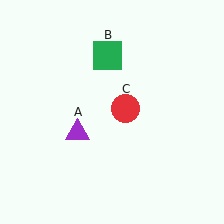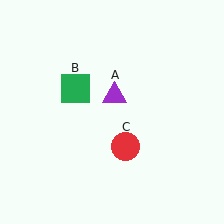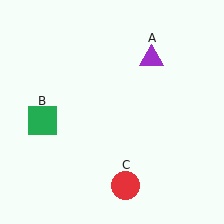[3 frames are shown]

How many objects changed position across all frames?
3 objects changed position: purple triangle (object A), green square (object B), red circle (object C).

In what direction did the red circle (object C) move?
The red circle (object C) moved down.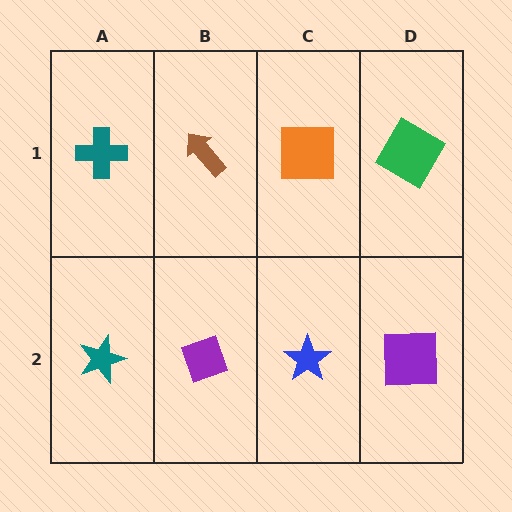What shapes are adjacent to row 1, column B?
A purple diamond (row 2, column B), a teal cross (row 1, column A), an orange square (row 1, column C).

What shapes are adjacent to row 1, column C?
A blue star (row 2, column C), a brown arrow (row 1, column B), a green diamond (row 1, column D).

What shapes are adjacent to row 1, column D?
A purple square (row 2, column D), an orange square (row 1, column C).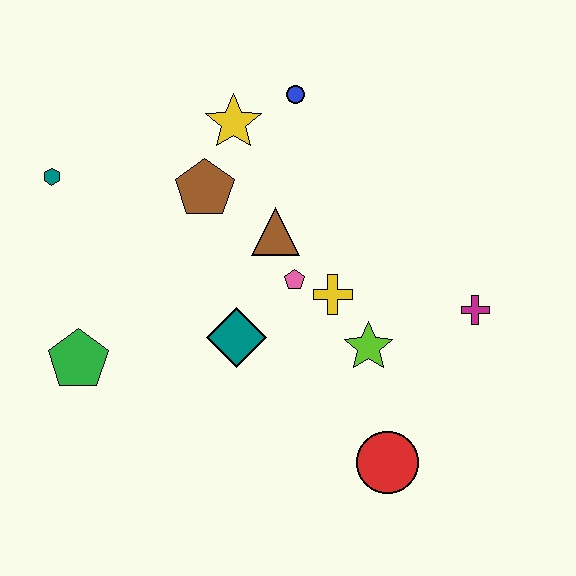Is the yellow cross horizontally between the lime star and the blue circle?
Yes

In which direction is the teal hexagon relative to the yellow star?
The teal hexagon is to the left of the yellow star.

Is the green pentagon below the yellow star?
Yes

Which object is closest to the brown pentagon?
The yellow star is closest to the brown pentagon.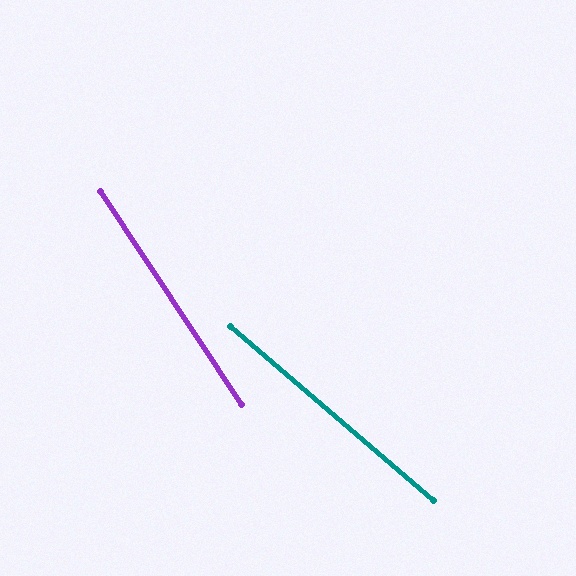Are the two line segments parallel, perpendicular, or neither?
Neither parallel nor perpendicular — they differ by about 16°.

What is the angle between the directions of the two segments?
Approximately 16 degrees.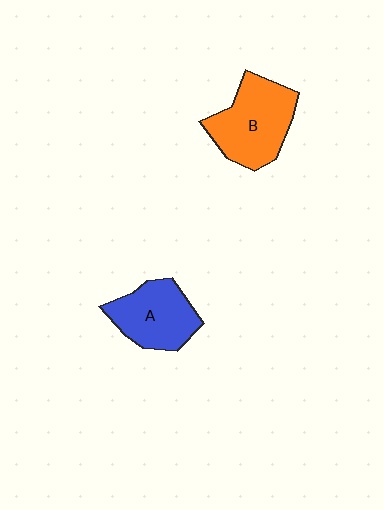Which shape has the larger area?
Shape B (orange).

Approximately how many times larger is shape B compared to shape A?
Approximately 1.2 times.